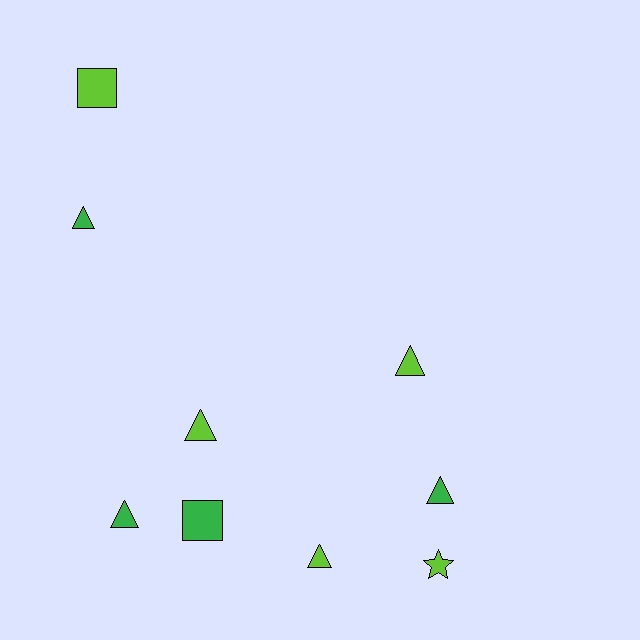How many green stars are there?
There are no green stars.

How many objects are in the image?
There are 9 objects.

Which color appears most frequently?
Lime, with 5 objects.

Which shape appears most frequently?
Triangle, with 6 objects.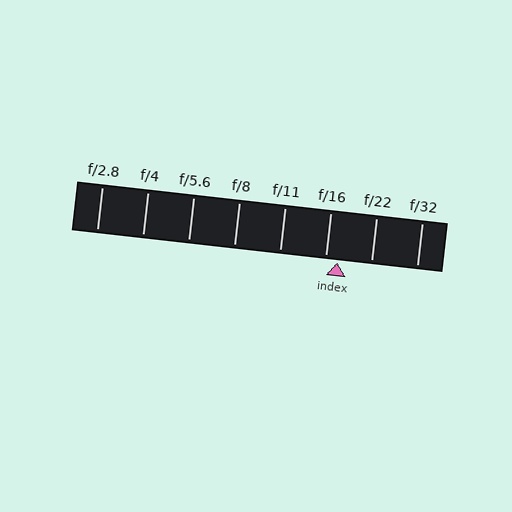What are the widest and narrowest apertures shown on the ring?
The widest aperture shown is f/2.8 and the narrowest is f/32.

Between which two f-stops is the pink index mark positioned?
The index mark is between f/16 and f/22.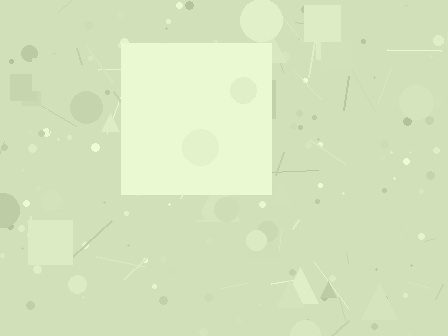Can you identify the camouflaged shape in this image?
The camouflaged shape is a square.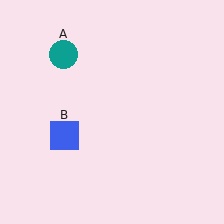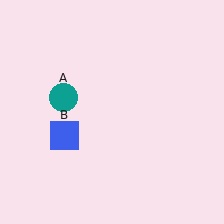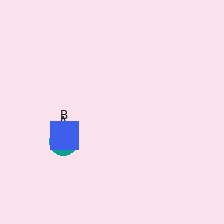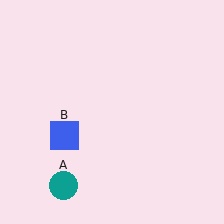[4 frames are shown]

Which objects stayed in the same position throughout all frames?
Blue square (object B) remained stationary.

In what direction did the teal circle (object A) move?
The teal circle (object A) moved down.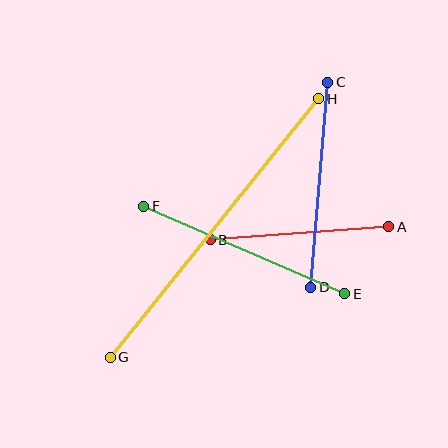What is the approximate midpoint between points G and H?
The midpoint is at approximately (214, 228) pixels.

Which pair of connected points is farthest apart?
Points G and H are farthest apart.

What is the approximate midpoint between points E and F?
The midpoint is at approximately (244, 250) pixels.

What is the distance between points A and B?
The distance is approximately 179 pixels.